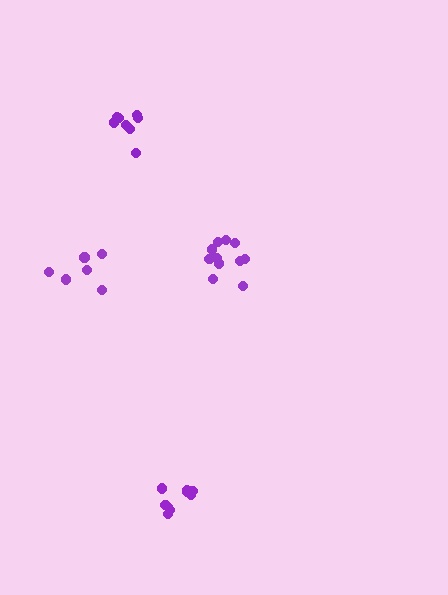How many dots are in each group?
Group 1: 6 dots, Group 2: 9 dots, Group 3: 11 dots, Group 4: 9 dots (35 total).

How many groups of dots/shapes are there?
There are 4 groups.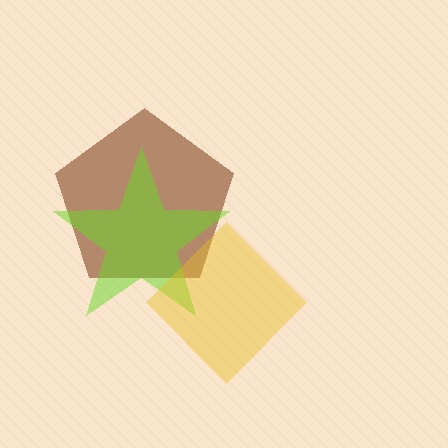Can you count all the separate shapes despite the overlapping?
Yes, there are 3 separate shapes.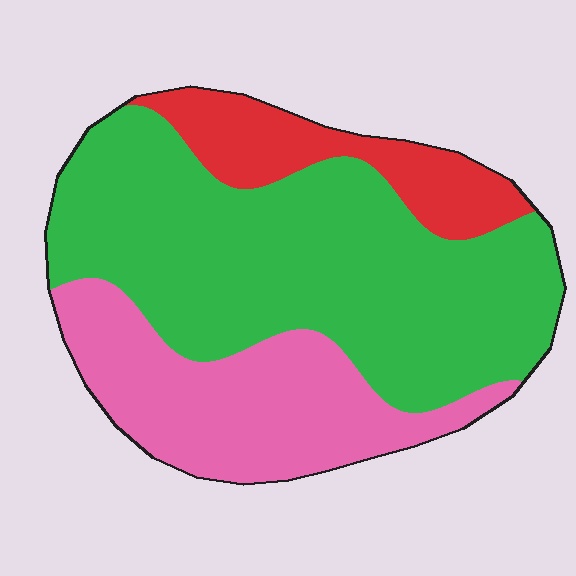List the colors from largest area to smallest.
From largest to smallest: green, pink, red.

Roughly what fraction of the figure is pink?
Pink takes up between a sixth and a third of the figure.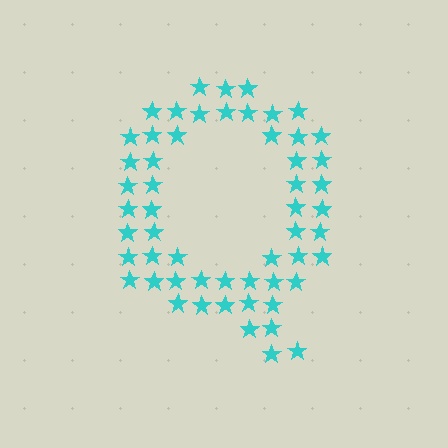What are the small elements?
The small elements are stars.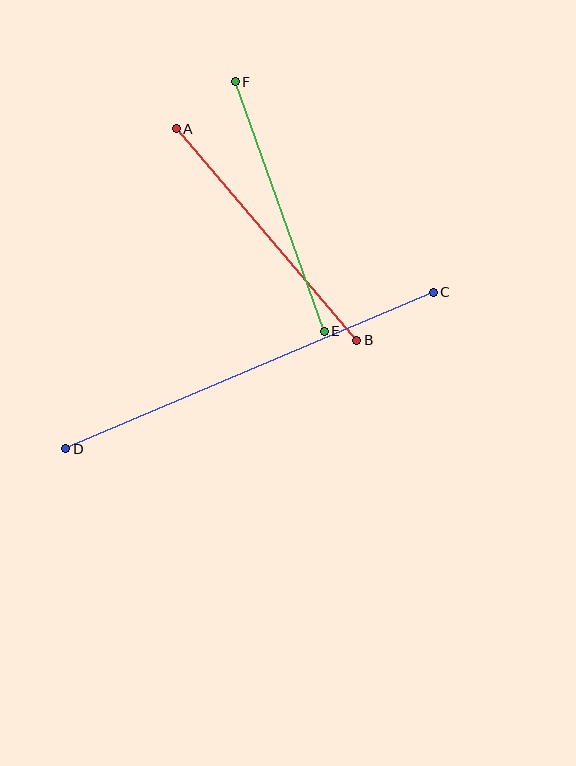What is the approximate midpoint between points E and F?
The midpoint is at approximately (280, 207) pixels.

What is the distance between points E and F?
The distance is approximately 265 pixels.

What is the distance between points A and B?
The distance is approximately 278 pixels.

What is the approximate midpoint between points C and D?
The midpoint is at approximately (250, 371) pixels.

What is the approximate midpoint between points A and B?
The midpoint is at approximately (267, 235) pixels.